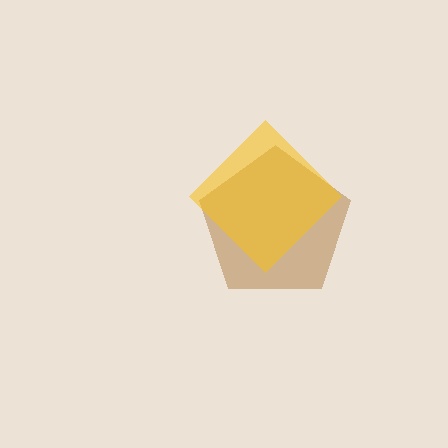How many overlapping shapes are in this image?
There are 2 overlapping shapes in the image.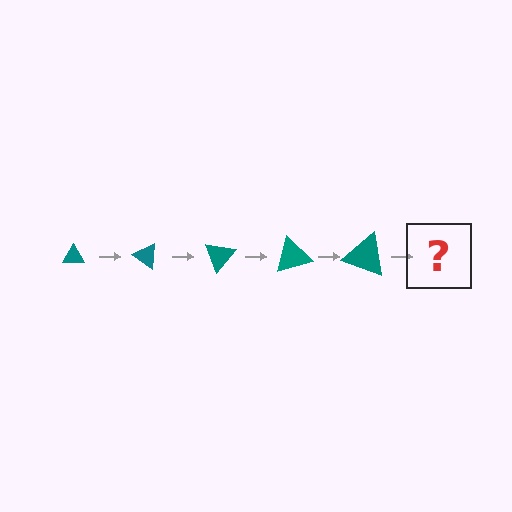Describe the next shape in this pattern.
It should be a triangle, larger than the previous one and rotated 175 degrees from the start.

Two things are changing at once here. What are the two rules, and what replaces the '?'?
The two rules are that the triangle grows larger each step and it rotates 35 degrees each step. The '?' should be a triangle, larger than the previous one and rotated 175 degrees from the start.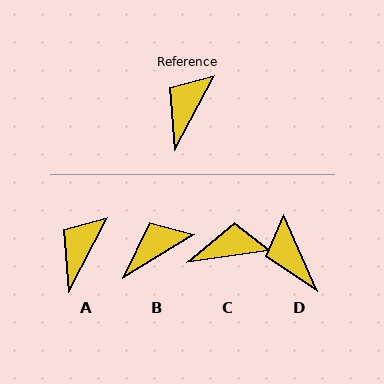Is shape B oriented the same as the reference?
No, it is off by about 30 degrees.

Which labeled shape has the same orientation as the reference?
A.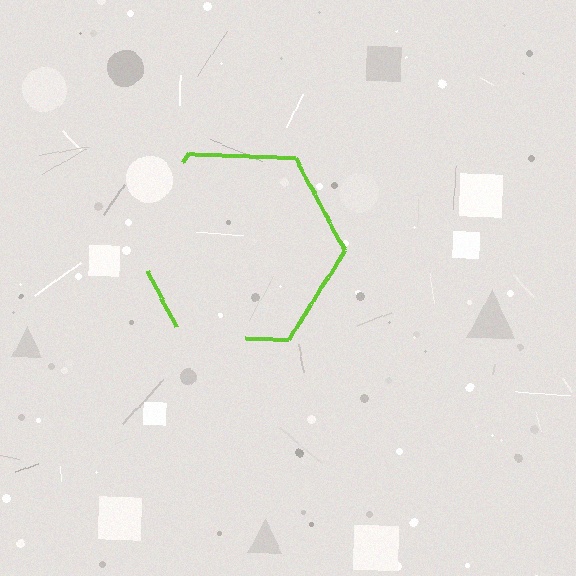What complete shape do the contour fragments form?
The contour fragments form a hexagon.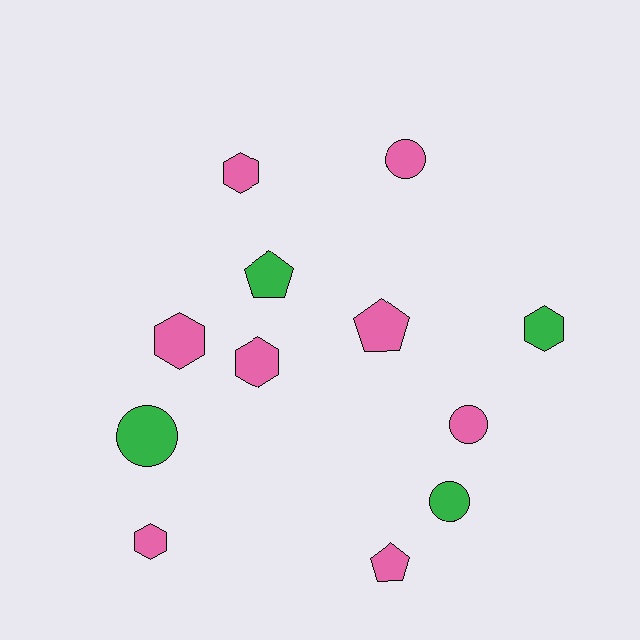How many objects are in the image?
There are 12 objects.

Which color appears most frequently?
Pink, with 8 objects.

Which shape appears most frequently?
Hexagon, with 5 objects.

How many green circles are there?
There are 2 green circles.